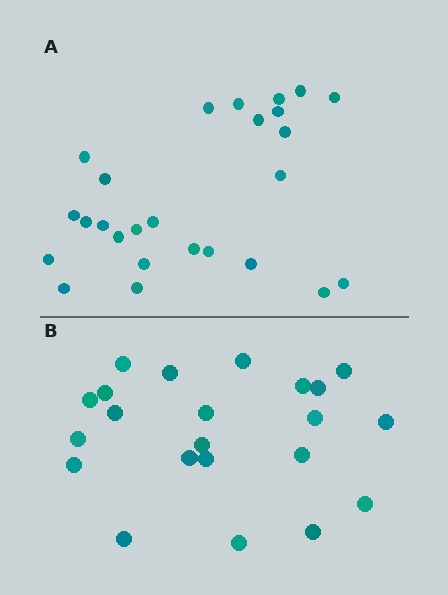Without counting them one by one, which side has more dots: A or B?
Region A (the top region) has more dots.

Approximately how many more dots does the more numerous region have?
Region A has about 4 more dots than region B.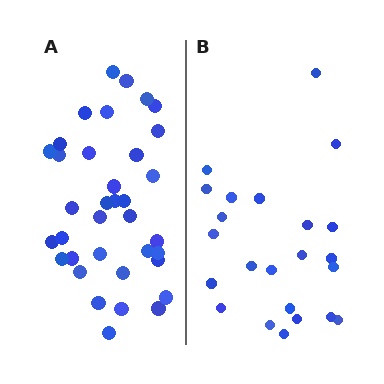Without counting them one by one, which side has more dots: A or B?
Region A (the left region) has more dots.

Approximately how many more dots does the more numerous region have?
Region A has approximately 15 more dots than region B.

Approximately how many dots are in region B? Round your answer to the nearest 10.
About 20 dots. (The exact count is 23, which rounds to 20.)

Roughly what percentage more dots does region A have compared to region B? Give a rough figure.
About 55% more.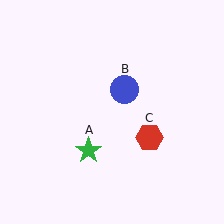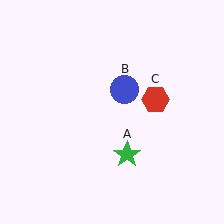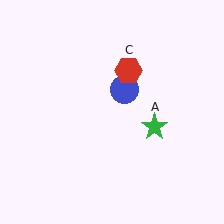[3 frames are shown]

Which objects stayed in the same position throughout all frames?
Blue circle (object B) remained stationary.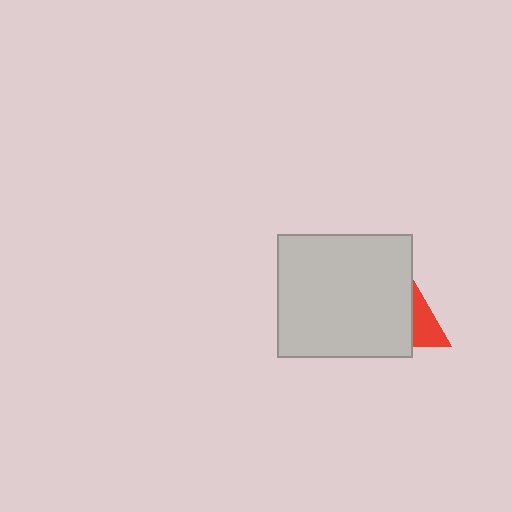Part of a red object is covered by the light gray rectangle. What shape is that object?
It is a triangle.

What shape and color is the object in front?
The object in front is a light gray rectangle.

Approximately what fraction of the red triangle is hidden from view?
Roughly 66% of the red triangle is hidden behind the light gray rectangle.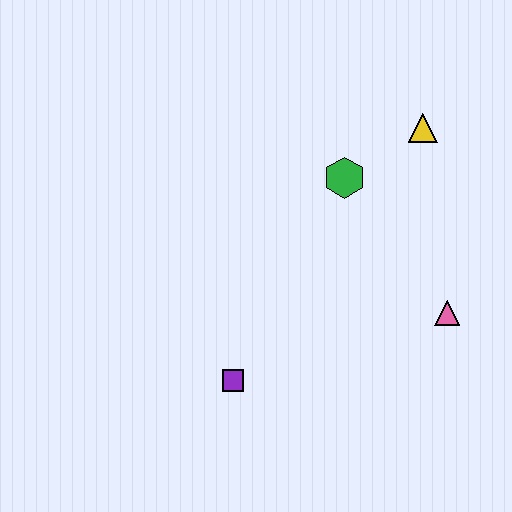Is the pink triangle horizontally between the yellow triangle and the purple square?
No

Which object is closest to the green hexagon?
The yellow triangle is closest to the green hexagon.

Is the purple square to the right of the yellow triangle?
No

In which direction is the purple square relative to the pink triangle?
The purple square is to the left of the pink triangle.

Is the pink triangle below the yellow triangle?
Yes